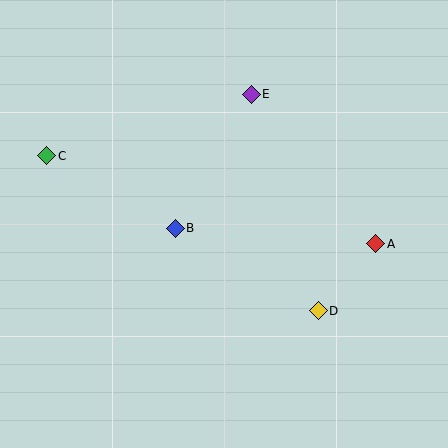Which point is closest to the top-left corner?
Point C is closest to the top-left corner.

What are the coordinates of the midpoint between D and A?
The midpoint between D and A is at (347, 277).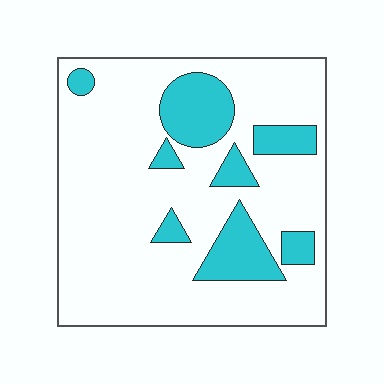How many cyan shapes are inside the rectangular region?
8.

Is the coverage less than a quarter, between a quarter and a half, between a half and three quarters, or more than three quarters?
Less than a quarter.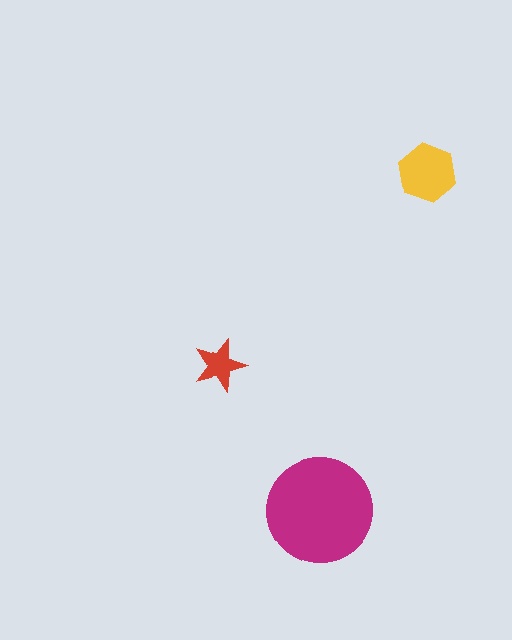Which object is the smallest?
The red star.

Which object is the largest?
The magenta circle.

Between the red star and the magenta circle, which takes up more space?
The magenta circle.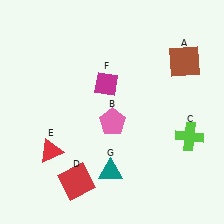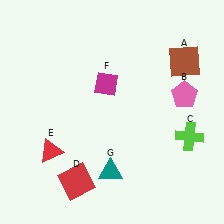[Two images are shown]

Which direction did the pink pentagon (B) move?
The pink pentagon (B) moved right.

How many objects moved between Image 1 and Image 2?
1 object moved between the two images.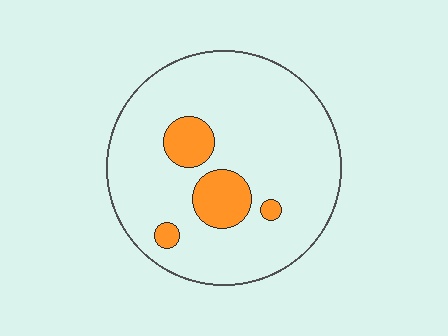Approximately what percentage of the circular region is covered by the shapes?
Approximately 15%.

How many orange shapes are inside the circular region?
4.